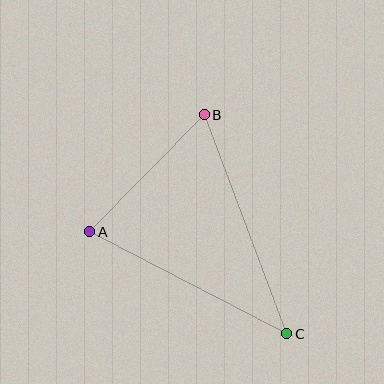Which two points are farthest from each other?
Points B and C are farthest from each other.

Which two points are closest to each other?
Points A and B are closest to each other.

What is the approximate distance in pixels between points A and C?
The distance between A and C is approximately 222 pixels.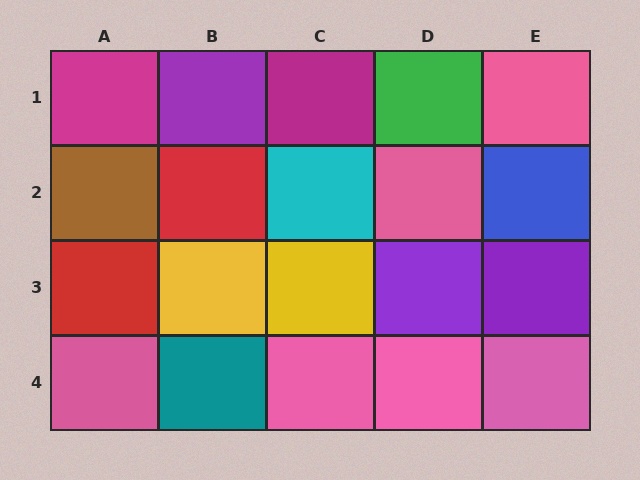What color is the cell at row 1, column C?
Magenta.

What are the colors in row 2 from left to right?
Brown, red, cyan, pink, blue.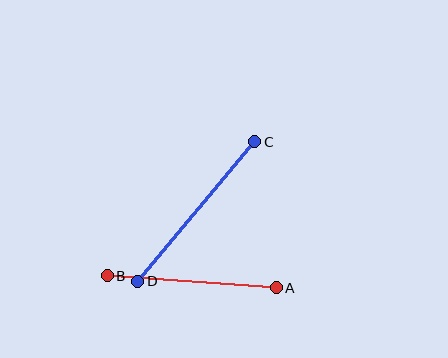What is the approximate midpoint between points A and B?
The midpoint is at approximately (192, 282) pixels.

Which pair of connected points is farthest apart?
Points C and D are farthest apart.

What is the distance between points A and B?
The distance is approximately 169 pixels.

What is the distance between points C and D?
The distance is approximately 182 pixels.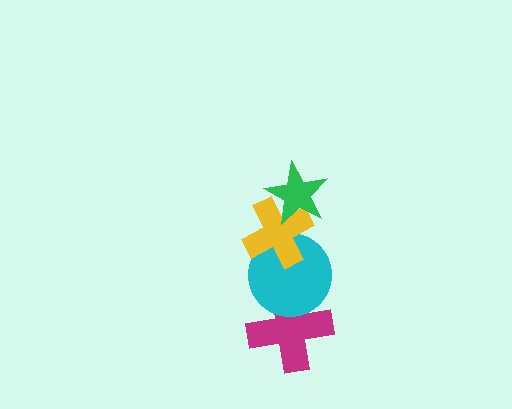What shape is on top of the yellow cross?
The green star is on top of the yellow cross.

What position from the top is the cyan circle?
The cyan circle is 3rd from the top.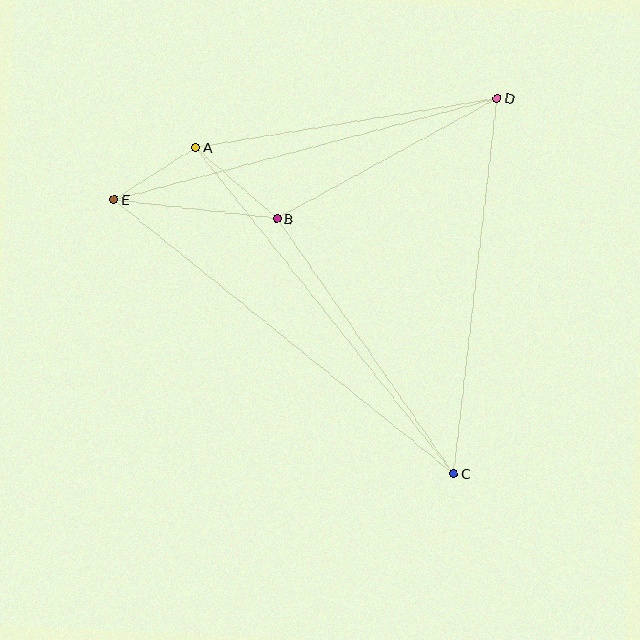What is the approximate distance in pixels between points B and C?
The distance between B and C is approximately 310 pixels.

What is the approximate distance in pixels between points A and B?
The distance between A and B is approximately 108 pixels.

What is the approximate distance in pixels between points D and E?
The distance between D and E is approximately 397 pixels.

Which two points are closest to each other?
Points A and E are closest to each other.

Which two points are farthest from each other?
Points C and E are farthest from each other.